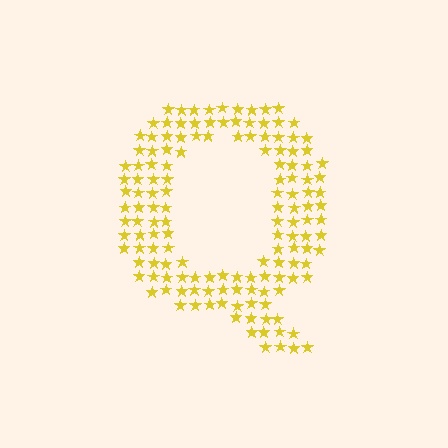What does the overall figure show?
The overall figure shows the letter Q.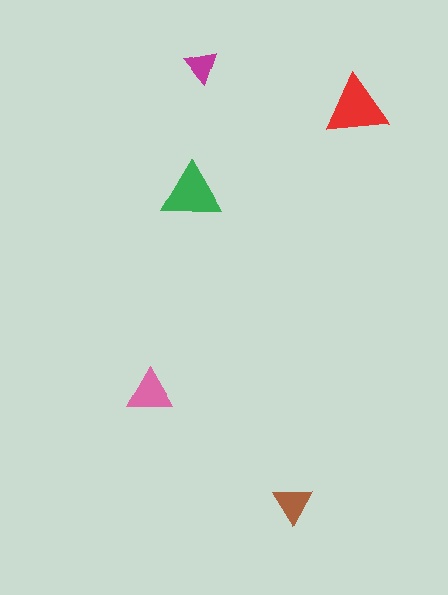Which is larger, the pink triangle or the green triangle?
The green one.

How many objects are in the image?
There are 5 objects in the image.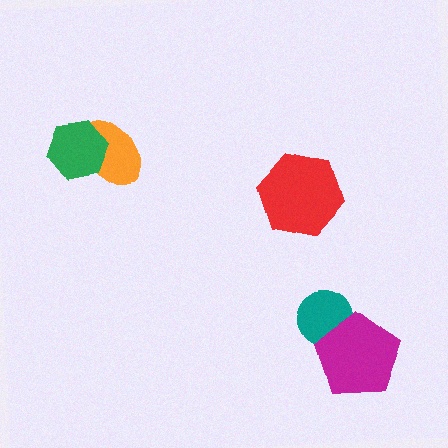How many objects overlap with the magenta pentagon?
1 object overlaps with the magenta pentagon.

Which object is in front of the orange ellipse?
The green hexagon is in front of the orange ellipse.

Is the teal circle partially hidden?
Yes, it is partially covered by another shape.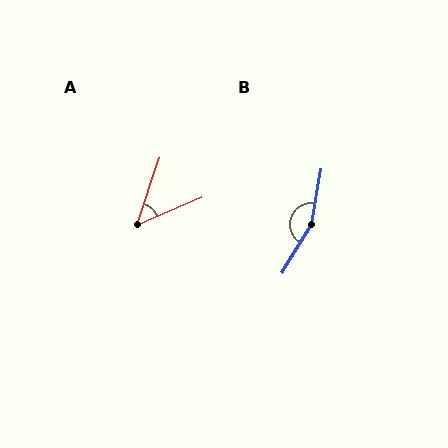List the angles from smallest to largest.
A (48°), B (159°).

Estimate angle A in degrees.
Approximately 48 degrees.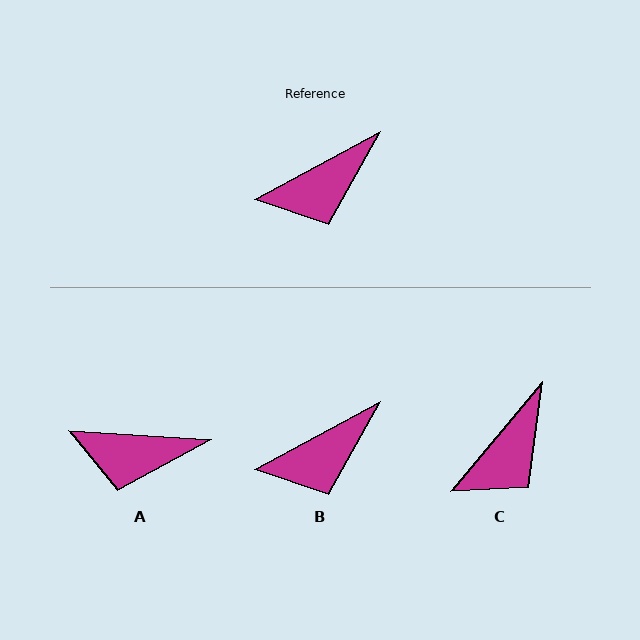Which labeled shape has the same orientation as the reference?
B.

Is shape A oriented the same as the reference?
No, it is off by about 32 degrees.